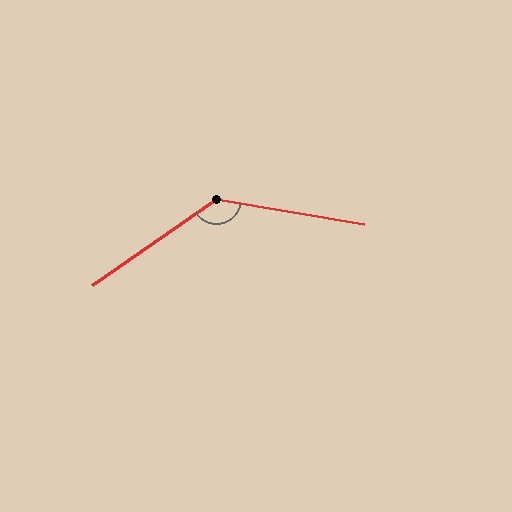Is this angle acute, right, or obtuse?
It is obtuse.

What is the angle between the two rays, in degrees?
Approximately 136 degrees.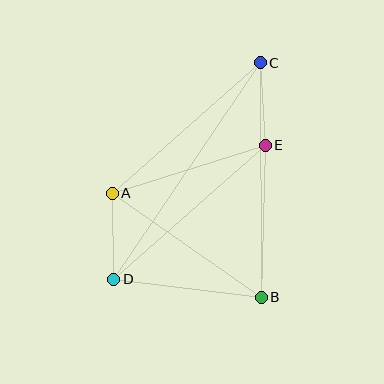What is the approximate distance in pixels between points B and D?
The distance between B and D is approximately 149 pixels.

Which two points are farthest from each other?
Points C and D are farthest from each other.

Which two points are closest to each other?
Points C and E are closest to each other.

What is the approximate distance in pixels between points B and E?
The distance between B and E is approximately 152 pixels.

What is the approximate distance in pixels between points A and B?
The distance between A and B is approximately 182 pixels.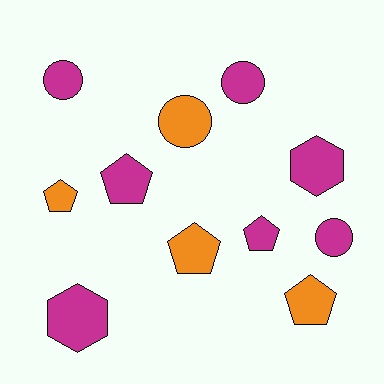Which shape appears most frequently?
Pentagon, with 5 objects.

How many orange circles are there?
There is 1 orange circle.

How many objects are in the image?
There are 11 objects.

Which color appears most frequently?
Magenta, with 7 objects.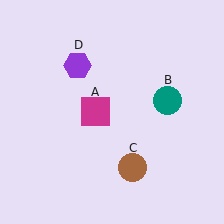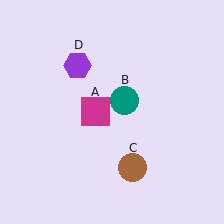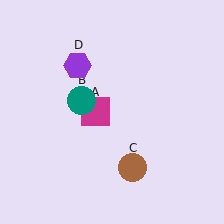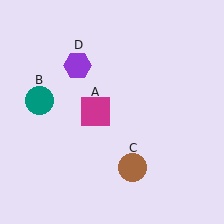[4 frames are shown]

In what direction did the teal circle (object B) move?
The teal circle (object B) moved left.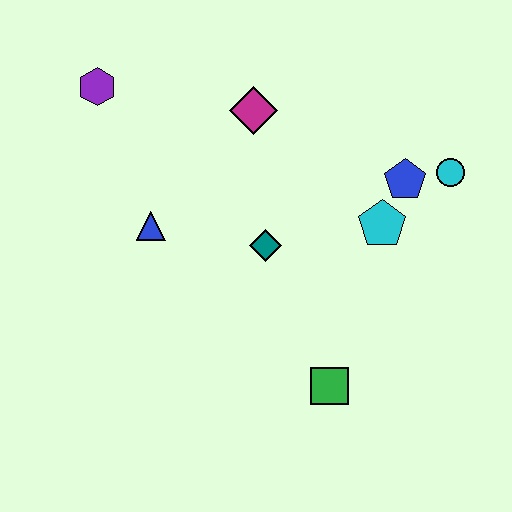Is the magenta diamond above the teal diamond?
Yes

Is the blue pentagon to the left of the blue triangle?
No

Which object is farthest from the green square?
The purple hexagon is farthest from the green square.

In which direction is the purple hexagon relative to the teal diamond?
The purple hexagon is to the left of the teal diamond.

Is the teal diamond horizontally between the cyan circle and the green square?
No